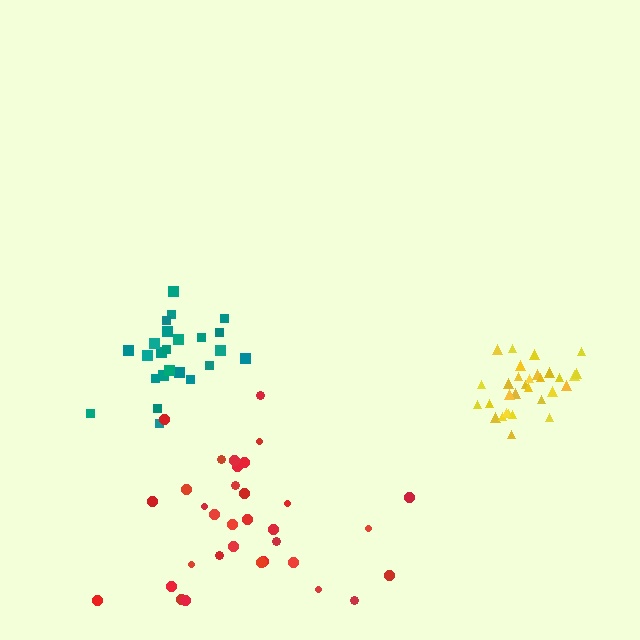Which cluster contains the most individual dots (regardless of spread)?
Red (33).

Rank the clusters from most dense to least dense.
yellow, teal, red.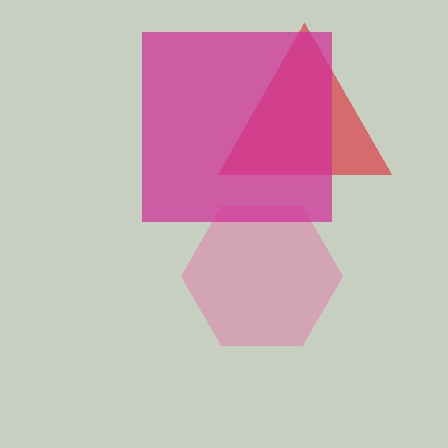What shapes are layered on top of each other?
The layered shapes are: a pink hexagon, a red triangle, a magenta square.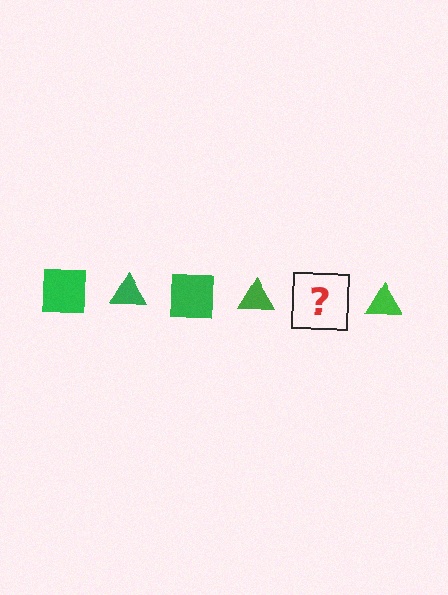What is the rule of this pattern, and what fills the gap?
The rule is that the pattern cycles through square, triangle shapes in green. The gap should be filled with a green square.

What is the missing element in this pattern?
The missing element is a green square.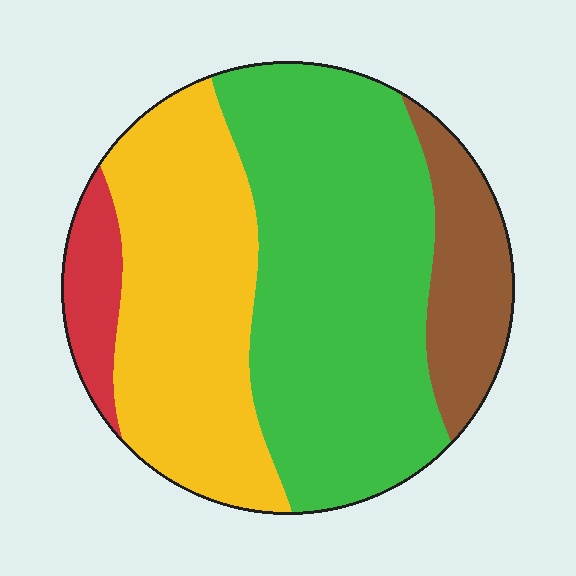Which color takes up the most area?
Green, at roughly 45%.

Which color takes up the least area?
Red, at roughly 5%.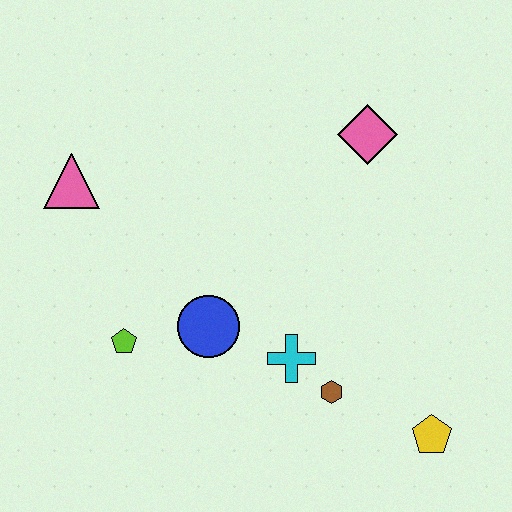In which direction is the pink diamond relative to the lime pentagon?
The pink diamond is to the right of the lime pentagon.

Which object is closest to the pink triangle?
The lime pentagon is closest to the pink triangle.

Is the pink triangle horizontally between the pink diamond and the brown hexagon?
No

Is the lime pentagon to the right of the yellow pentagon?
No